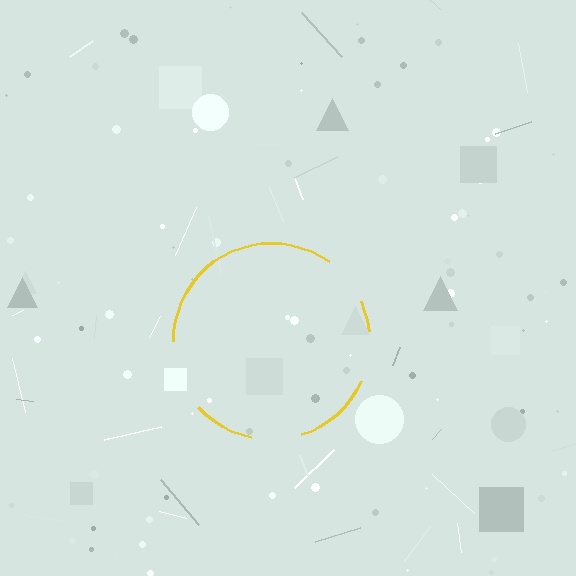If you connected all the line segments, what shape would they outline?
They would outline a circle.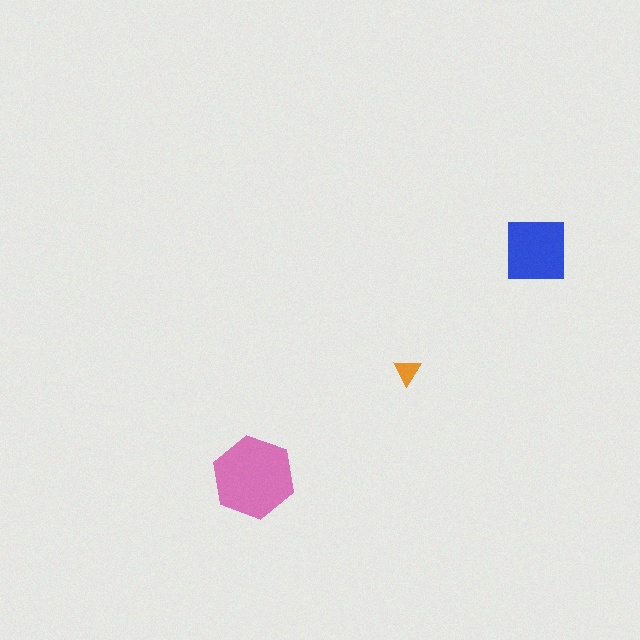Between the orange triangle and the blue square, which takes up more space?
The blue square.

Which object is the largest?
The pink hexagon.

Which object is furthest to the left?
The pink hexagon is leftmost.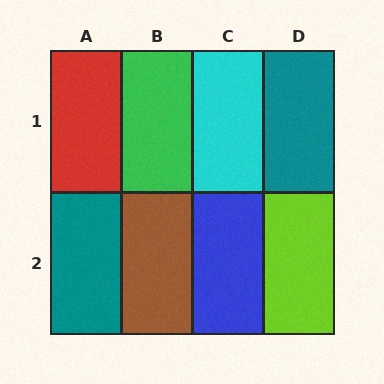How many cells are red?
1 cell is red.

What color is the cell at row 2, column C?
Blue.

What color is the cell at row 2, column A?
Teal.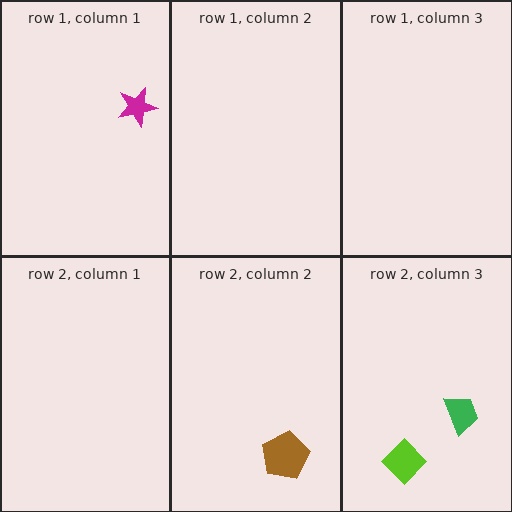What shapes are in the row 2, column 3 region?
The lime diamond, the green trapezoid.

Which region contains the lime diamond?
The row 2, column 3 region.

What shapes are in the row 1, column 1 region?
The magenta star.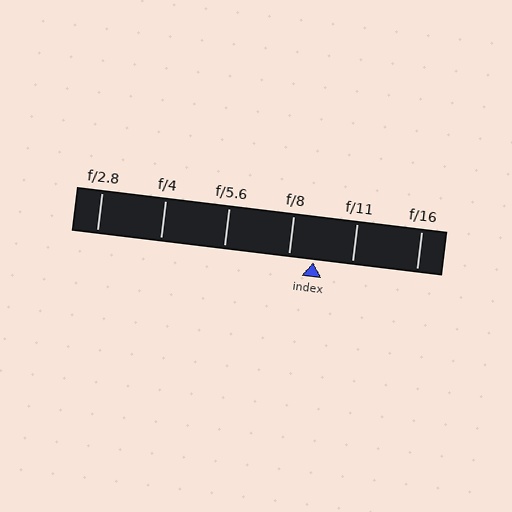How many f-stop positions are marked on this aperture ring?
There are 6 f-stop positions marked.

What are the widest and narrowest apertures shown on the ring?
The widest aperture shown is f/2.8 and the narrowest is f/16.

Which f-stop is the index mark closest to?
The index mark is closest to f/8.